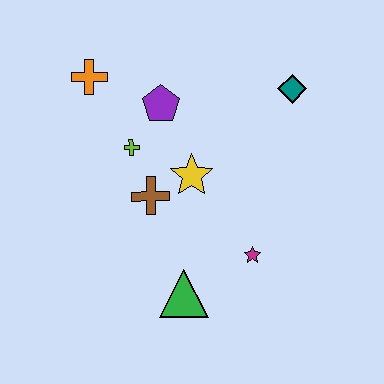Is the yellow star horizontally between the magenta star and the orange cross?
Yes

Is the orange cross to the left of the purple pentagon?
Yes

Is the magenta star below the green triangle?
No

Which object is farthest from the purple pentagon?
The green triangle is farthest from the purple pentagon.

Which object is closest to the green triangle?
The magenta star is closest to the green triangle.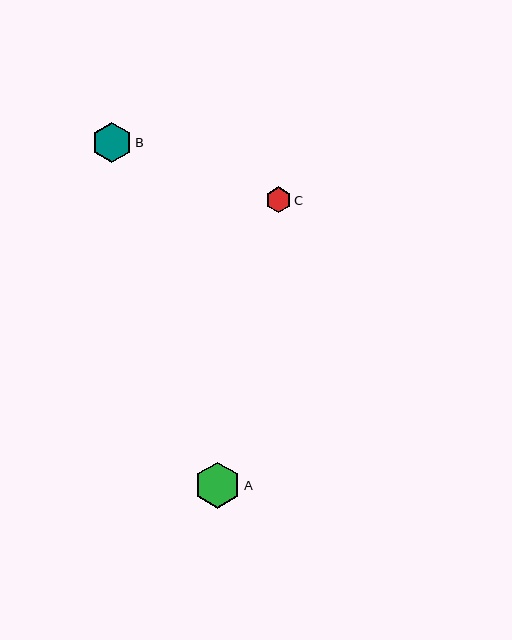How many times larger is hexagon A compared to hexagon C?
Hexagon A is approximately 1.8 times the size of hexagon C.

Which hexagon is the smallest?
Hexagon C is the smallest with a size of approximately 26 pixels.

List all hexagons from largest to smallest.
From largest to smallest: A, B, C.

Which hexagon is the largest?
Hexagon A is the largest with a size of approximately 46 pixels.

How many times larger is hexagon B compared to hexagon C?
Hexagon B is approximately 1.6 times the size of hexagon C.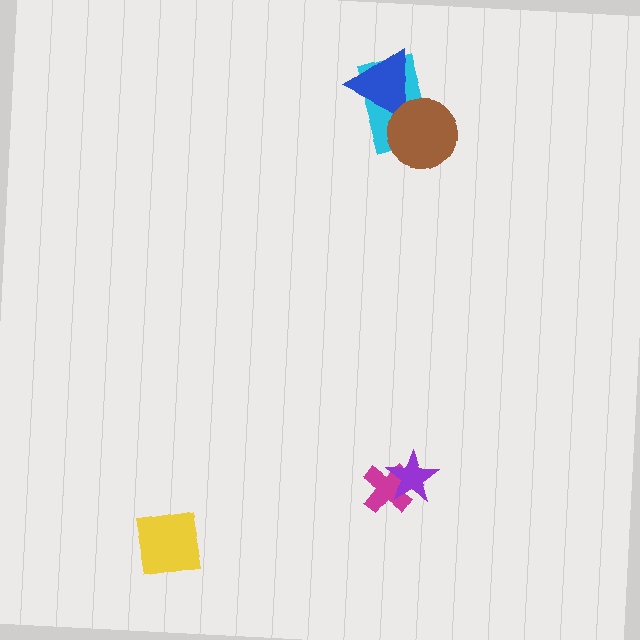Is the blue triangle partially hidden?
Yes, it is partially covered by another shape.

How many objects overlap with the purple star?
1 object overlaps with the purple star.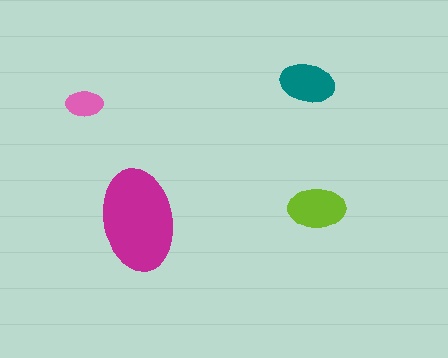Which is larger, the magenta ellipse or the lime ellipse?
The magenta one.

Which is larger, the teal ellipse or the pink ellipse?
The teal one.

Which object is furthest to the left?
The pink ellipse is leftmost.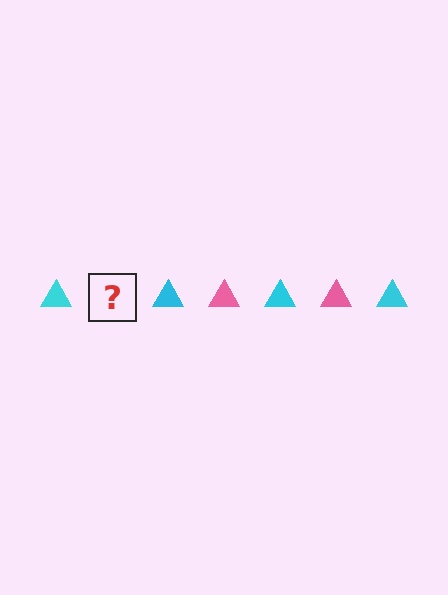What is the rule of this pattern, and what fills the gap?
The rule is that the pattern cycles through cyan, pink triangles. The gap should be filled with a pink triangle.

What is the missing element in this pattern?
The missing element is a pink triangle.